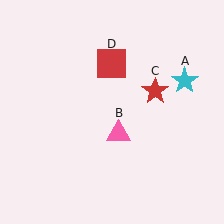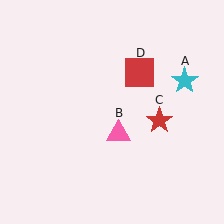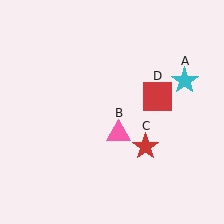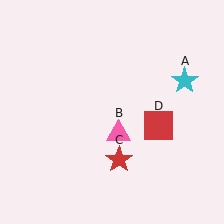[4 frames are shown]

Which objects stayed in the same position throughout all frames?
Cyan star (object A) and pink triangle (object B) remained stationary.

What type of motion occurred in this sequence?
The red star (object C), red square (object D) rotated clockwise around the center of the scene.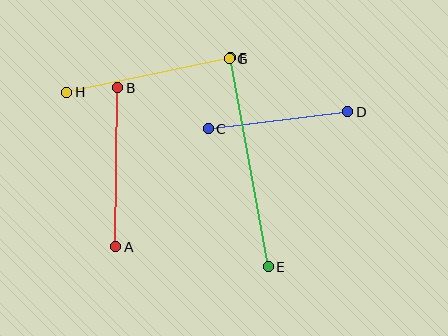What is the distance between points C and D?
The distance is approximately 141 pixels.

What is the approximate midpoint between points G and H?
The midpoint is at approximately (148, 76) pixels.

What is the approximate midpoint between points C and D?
The midpoint is at approximately (278, 120) pixels.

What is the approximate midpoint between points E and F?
The midpoint is at approximately (250, 162) pixels.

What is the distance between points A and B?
The distance is approximately 159 pixels.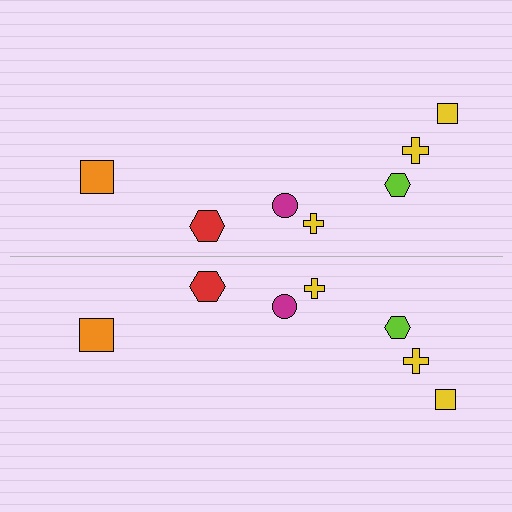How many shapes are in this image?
There are 14 shapes in this image.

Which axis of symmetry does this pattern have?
The pattern has a horizontal axis of symmetry running through the center of the image.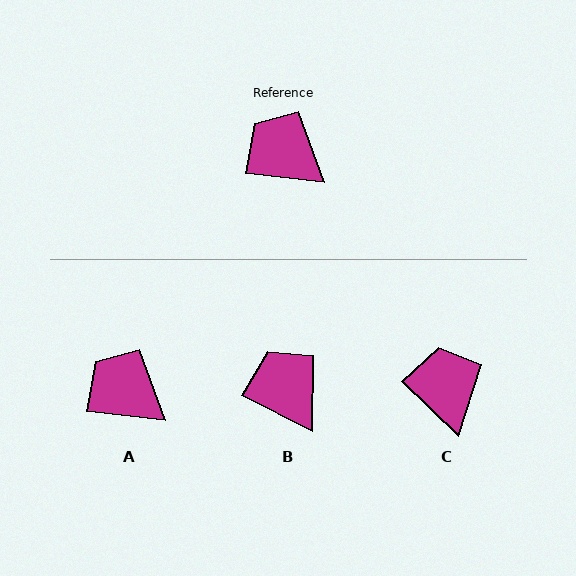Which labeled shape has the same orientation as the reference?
A.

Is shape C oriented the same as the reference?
No, it is off by about 37 degrees.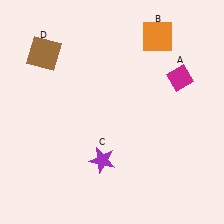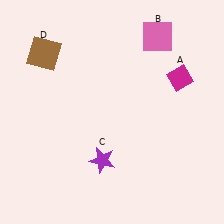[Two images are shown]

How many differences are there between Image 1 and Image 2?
There is 1 difference between the two images.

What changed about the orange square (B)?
In Image 1, B is orange. In Image 2, it changed to pink.